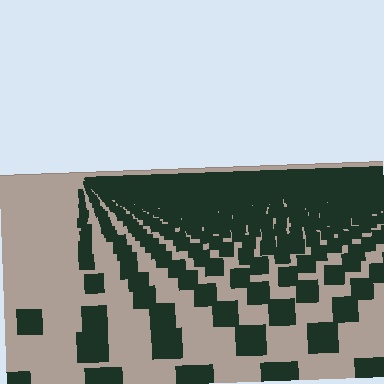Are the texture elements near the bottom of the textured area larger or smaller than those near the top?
Larger. Near the bottom, elements are closer to the viewer and appear at a bigger on-screen size.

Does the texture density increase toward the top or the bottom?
Density increases toward the top.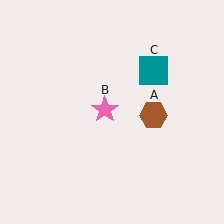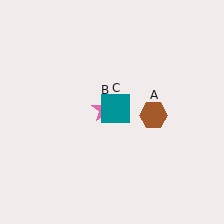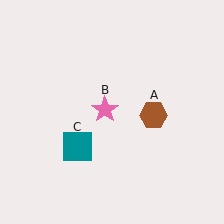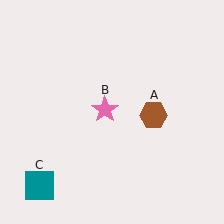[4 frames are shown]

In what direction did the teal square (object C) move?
The teal square (object C) moved down and to the left.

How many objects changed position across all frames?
1 object changed position: teal square (object C).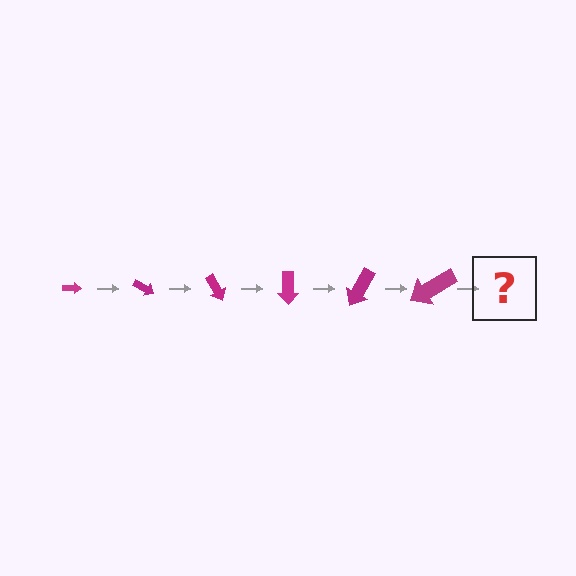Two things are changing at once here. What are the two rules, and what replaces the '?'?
The two rules are that the arrow grows larger each step and it rotates 30 degrees each step. The '?' should be an arrow, larger than the previous one and rotated 180 degrees from the start.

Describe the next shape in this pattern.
It should be an arrow, larger than the previous one and rotated 180 degrees from the start.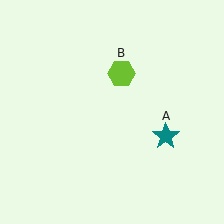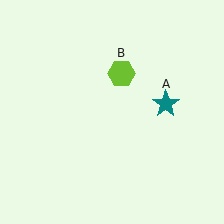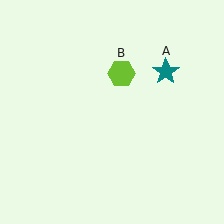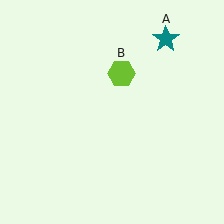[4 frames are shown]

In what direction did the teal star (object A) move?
The teal star (object A) moved up.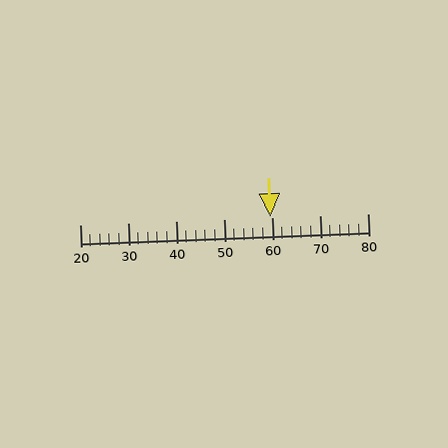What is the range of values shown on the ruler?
The ruler shows values from 20 to 80.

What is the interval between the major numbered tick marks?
The major tick marks are spaced 10 units apart.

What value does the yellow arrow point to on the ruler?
The yellow arrow points to approximately 60.